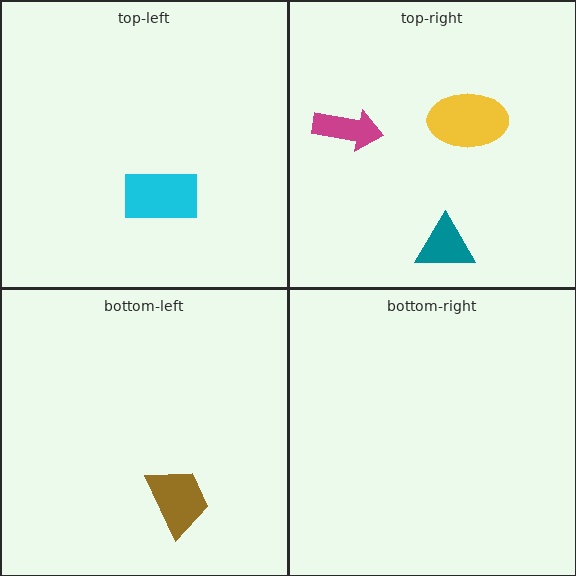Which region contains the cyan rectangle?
The top-left region.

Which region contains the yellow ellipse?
The top-right region.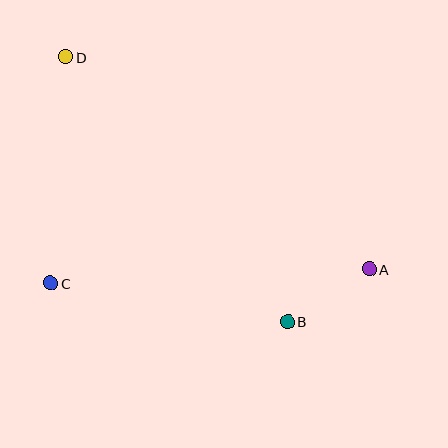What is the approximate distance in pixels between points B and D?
The distance between B and D is approximately 345 pixels.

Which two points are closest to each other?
Points A and B are closest to each other.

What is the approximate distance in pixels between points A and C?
The distance between A and C is approximately 319 pixels.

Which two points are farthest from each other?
Points A and D are farthest from each other.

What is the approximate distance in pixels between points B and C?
The distance between B and C is approximately 240 pixels.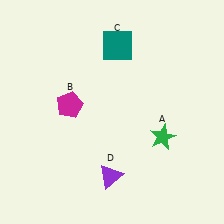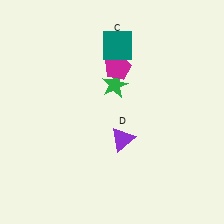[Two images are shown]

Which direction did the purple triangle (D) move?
The purple triangle (D) moved up.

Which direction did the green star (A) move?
The green star (A) moved up.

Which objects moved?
The objects that moved are: the green star (A), the magenta pentagon (B), the purple triangle (D).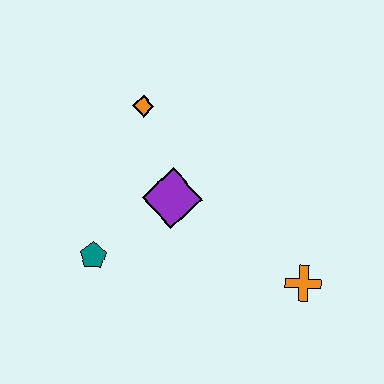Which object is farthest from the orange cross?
The orange diamond is farthest from the orange cross.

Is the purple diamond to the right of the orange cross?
No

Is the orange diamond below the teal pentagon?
No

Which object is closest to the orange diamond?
The purple diamond is closest to the orange diamond.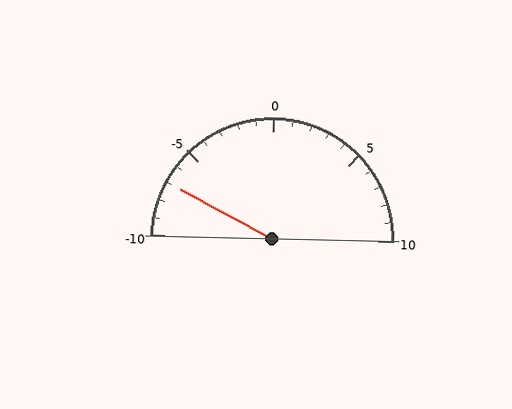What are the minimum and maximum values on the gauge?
The gauge ranges from -10 to 10.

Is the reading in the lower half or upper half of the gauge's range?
The reading is in the lower half of the range (-10 to 10).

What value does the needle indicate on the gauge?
The needle indicates approximately -7.